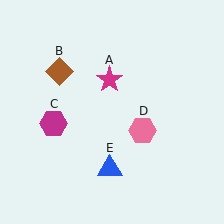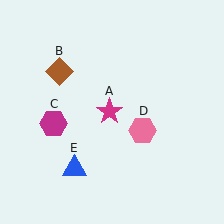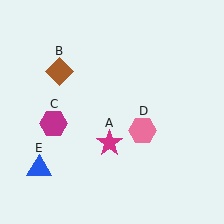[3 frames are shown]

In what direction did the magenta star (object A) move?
The magenta star (object A) moved down.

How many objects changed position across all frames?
2 objects changed position: magenta star (object A), blue triangle (object E).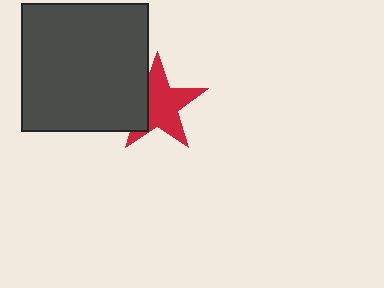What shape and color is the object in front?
The object in front is a dark gray square.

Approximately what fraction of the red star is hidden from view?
Roughly 30% of the red star is hidden behind the dark gray square.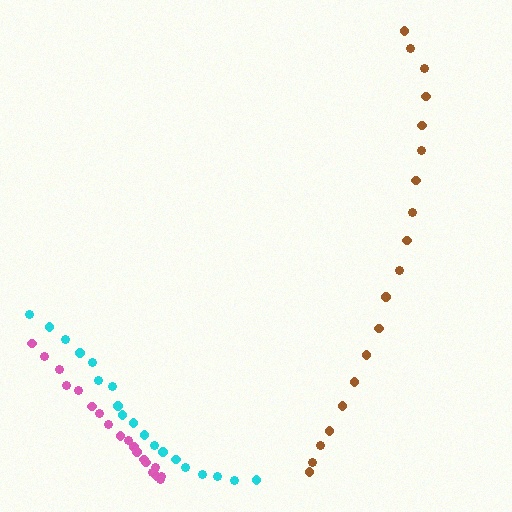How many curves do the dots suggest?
There are 3 distinct paths.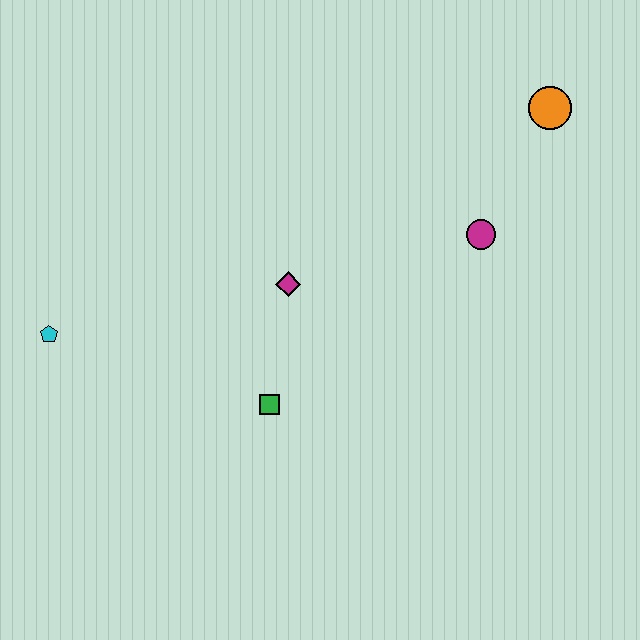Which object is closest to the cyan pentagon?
The green square is closest to the cyan pentagon.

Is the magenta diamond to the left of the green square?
No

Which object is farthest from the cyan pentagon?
The orange circle is farthest from the cyan pentagon.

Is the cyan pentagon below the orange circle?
Yes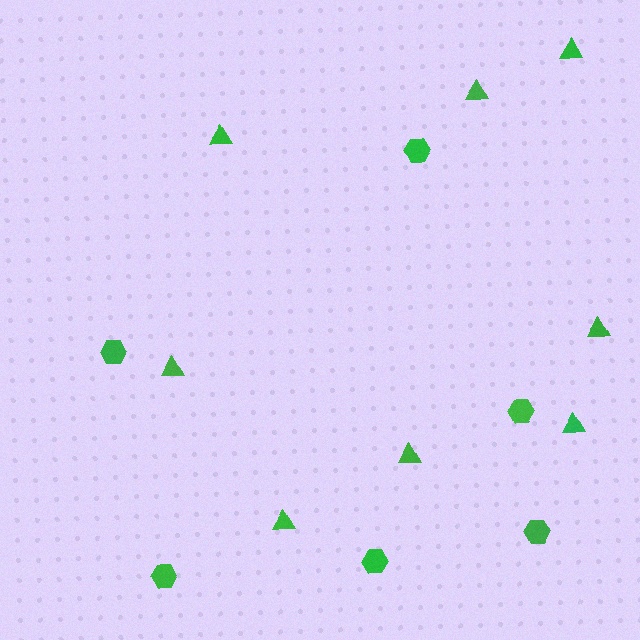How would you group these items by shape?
There are 2 groups: one group of hexagons (6) and one group of triangles (8).